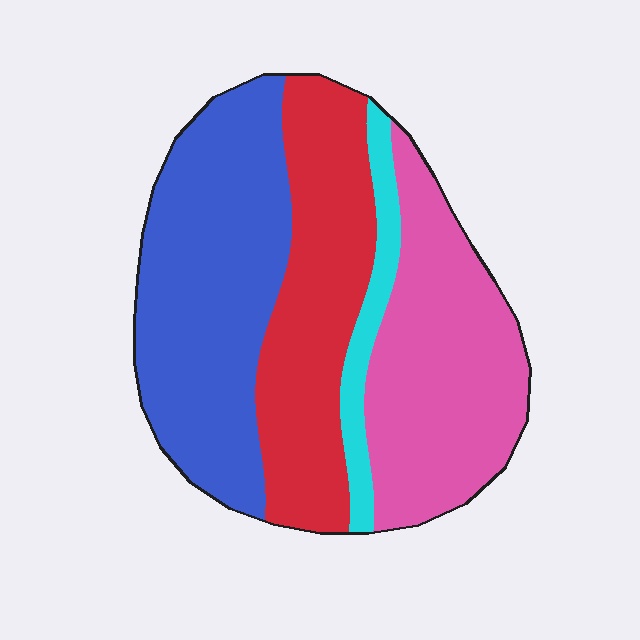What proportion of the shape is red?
Red covers about 25% of the shape.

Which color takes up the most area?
Blue, at roughly 35%.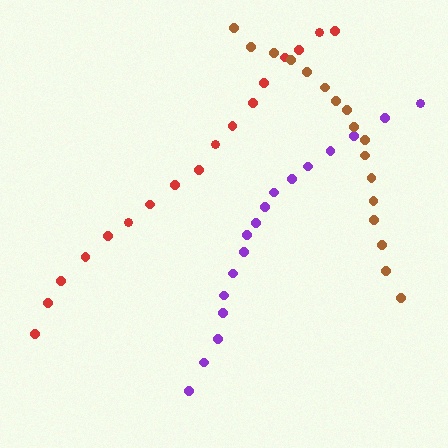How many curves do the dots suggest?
There are 3 distinct paths.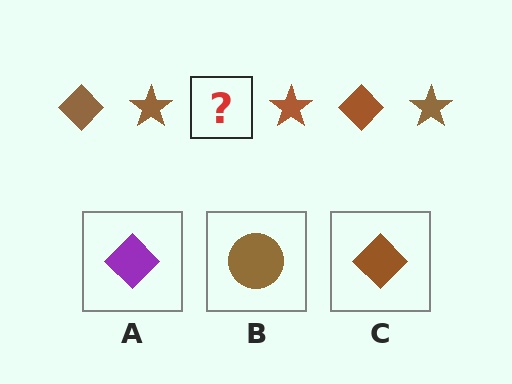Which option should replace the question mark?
Option C.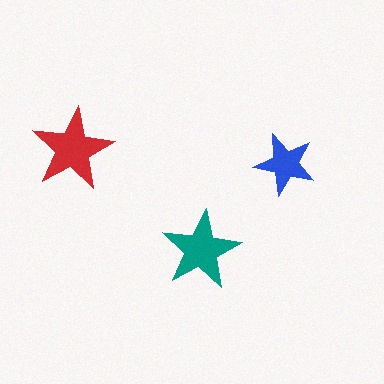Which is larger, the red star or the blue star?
The red one.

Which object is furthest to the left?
The red star is leftmost.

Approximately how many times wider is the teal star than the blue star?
About 1.5 times wider.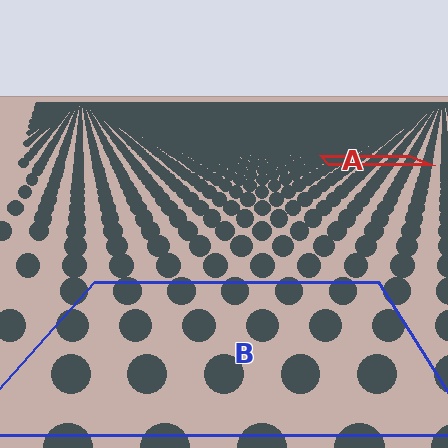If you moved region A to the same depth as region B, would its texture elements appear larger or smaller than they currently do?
They would appear larger. At a closer depth, the same texture elements are projected at a bigger on-screen size.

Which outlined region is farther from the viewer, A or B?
Region A is farther from the viewer — the texture elements inside it appear smaller and more densely packed.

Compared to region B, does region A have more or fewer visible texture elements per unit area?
Region A has more texture elements per unit area — they are packed more densely because it is farther away.